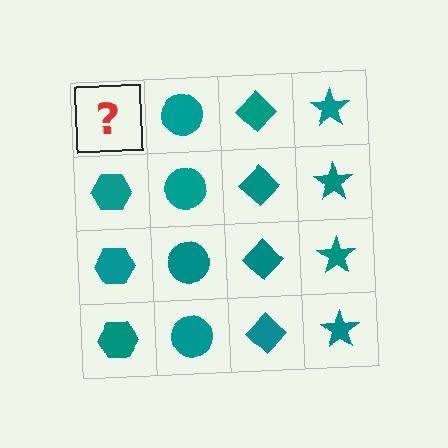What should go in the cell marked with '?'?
The missing cell should contain a teal hexagon.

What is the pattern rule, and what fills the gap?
The rule is that each column has a consistent shape. The gap should be filled with a teal hexagon.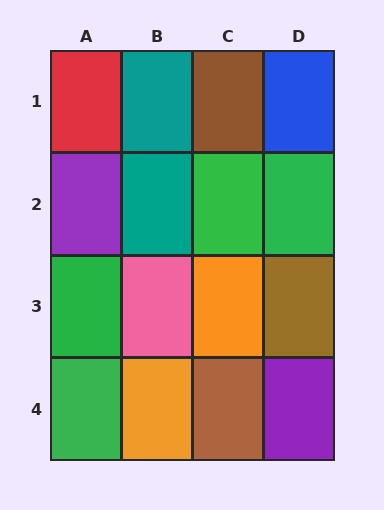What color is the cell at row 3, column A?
Green.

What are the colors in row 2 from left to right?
Purple, teal, green, green.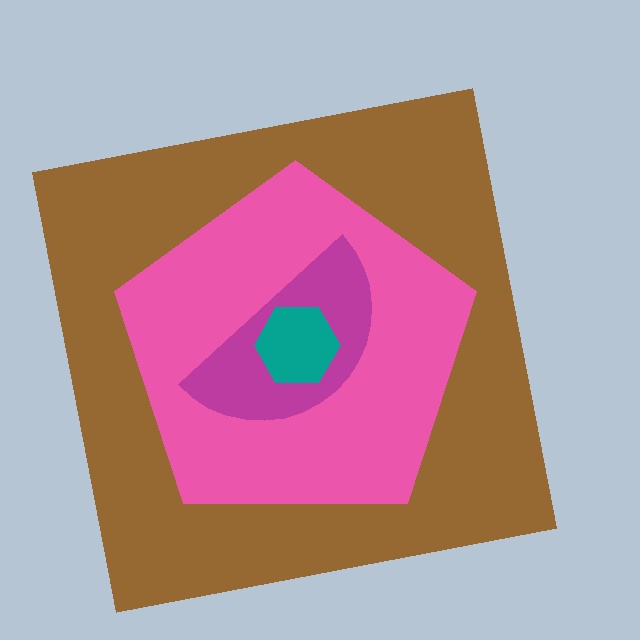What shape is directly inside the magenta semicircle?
The teal hexagon.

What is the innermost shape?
The teal hexagon.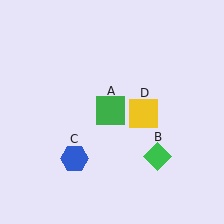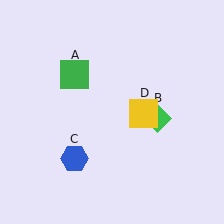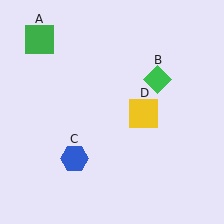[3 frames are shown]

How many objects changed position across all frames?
2 objects changed position: green square (object A), green diamond (object B).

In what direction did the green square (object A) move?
The green square (object A) moved up and to the left.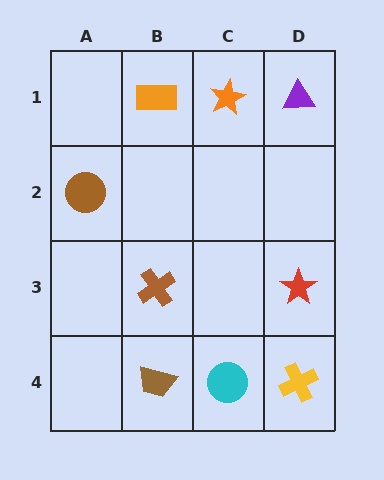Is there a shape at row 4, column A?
No, that cell is empty.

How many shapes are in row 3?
2 shapes.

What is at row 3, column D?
A red star.